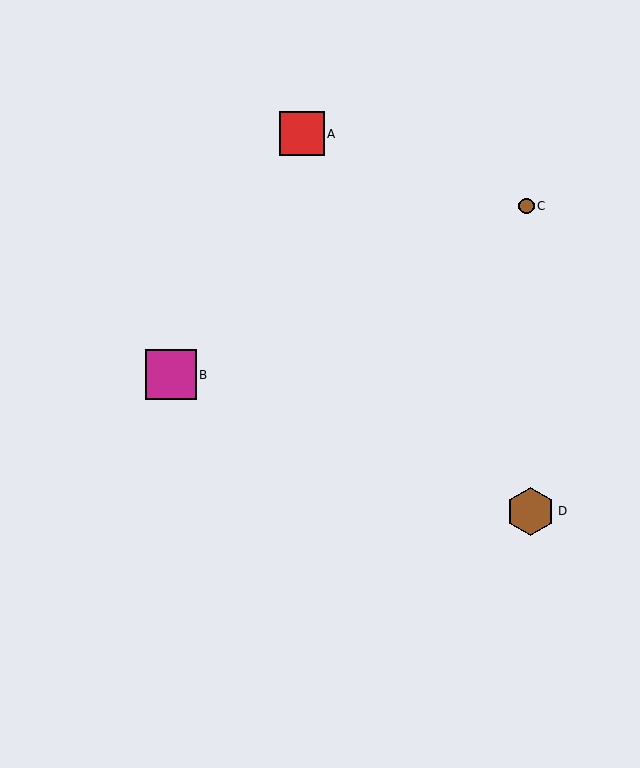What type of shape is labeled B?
Shape B is a magenta square.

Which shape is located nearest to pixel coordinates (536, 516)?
The brown hexagon (labeled D) at (530, 511) is nearest to that location.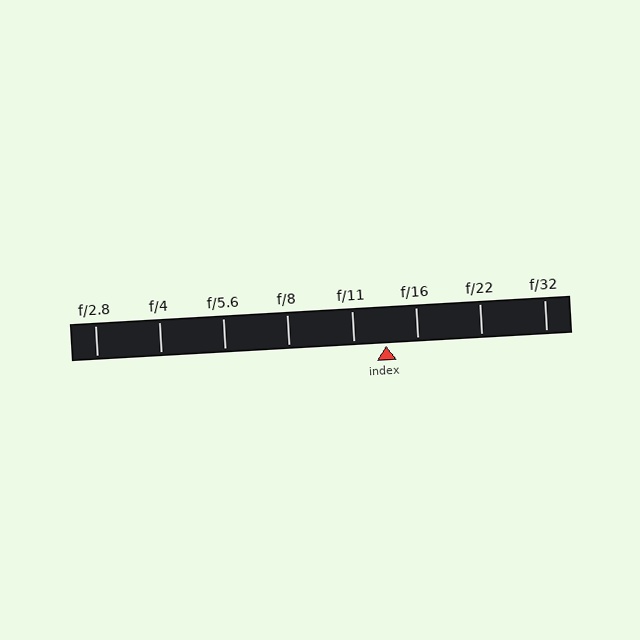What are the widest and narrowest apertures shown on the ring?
The widest aperture shown is f/2.8 and the narrowest is f/32.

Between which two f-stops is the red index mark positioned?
The index mark is between f/11 and f/16.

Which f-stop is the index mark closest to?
The index mark is closest to f/11.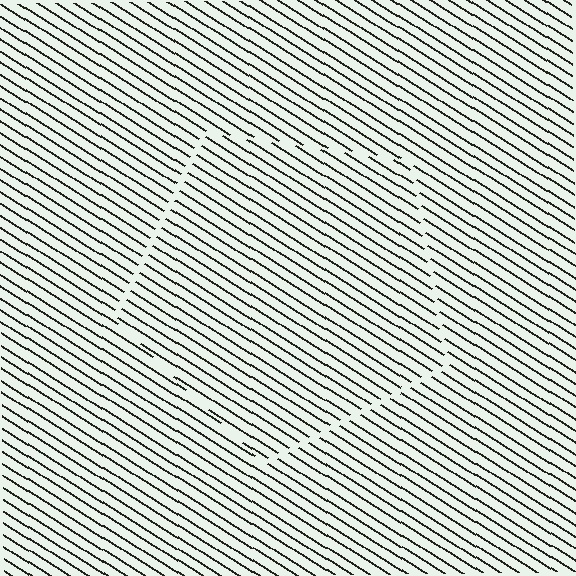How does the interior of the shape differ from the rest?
The interior of the shape contains the same grating, shifted by half a period — the contour is defined by the phase discontinuity where line-ends from the inner and outer gratings abut.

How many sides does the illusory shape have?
5 sides — the line-ends trace a pentagon.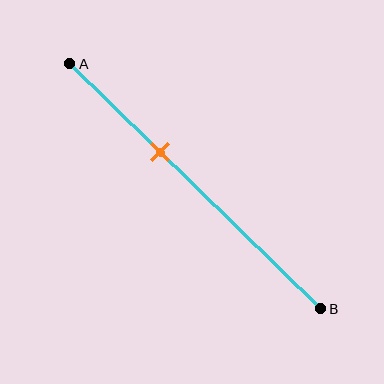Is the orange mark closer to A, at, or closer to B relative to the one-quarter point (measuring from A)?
The orange mark is closer to point B than the one-quarter point of segment AB.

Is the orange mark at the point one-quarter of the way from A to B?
No, the mark is at about 35% from A, not at the 25% one-quarter point.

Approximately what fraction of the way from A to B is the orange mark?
The orange mark is approximately 35% of the way from A to B.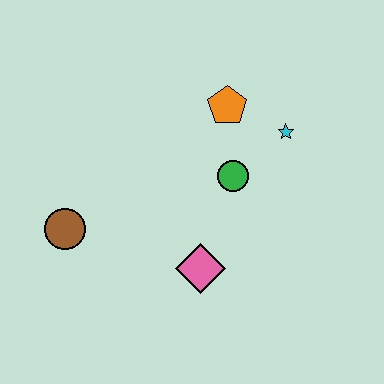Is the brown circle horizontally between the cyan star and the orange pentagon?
No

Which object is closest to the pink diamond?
The green circle is closest to the pink diamond.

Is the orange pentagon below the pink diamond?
No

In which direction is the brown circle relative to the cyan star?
The brown circle is to the left of the cyan star.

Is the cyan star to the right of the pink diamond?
Yes